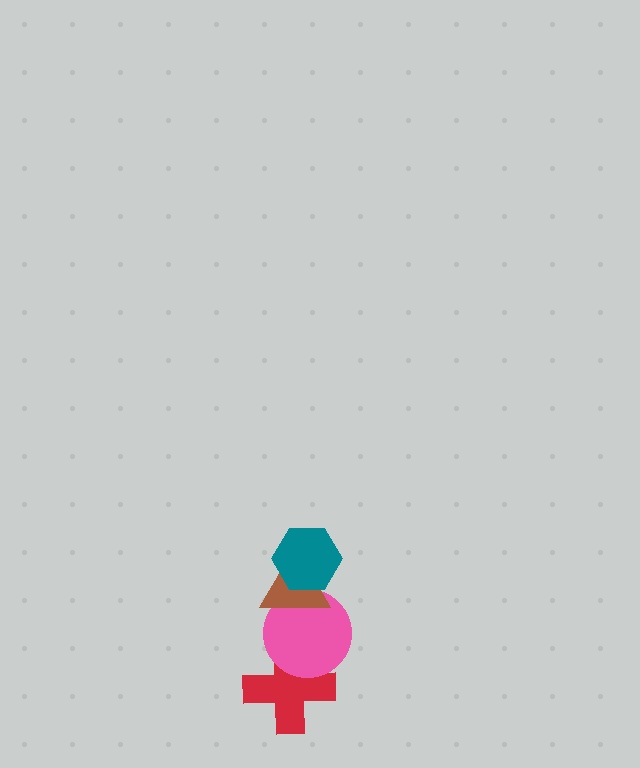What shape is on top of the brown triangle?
The teal hexagon is on top of the brown triangle.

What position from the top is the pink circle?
The pink circle is 3rd from the top.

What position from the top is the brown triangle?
The brown triangle is 2nd from the top.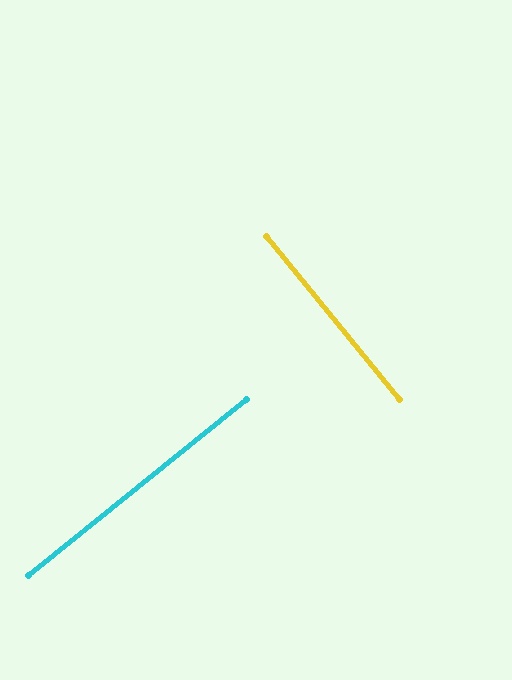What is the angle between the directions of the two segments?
Approximately 89 degrees.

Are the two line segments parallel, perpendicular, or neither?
Perpendicular — they meet at approximately 89°.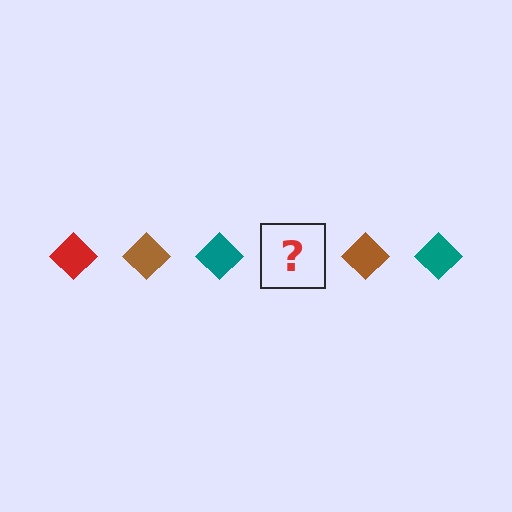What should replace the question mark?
The question mark should be replaced with a red diamond.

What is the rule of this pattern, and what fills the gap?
The rule is that the pattern cycles through red, brown, teal diamonds. The gap should be filled with a red diamond.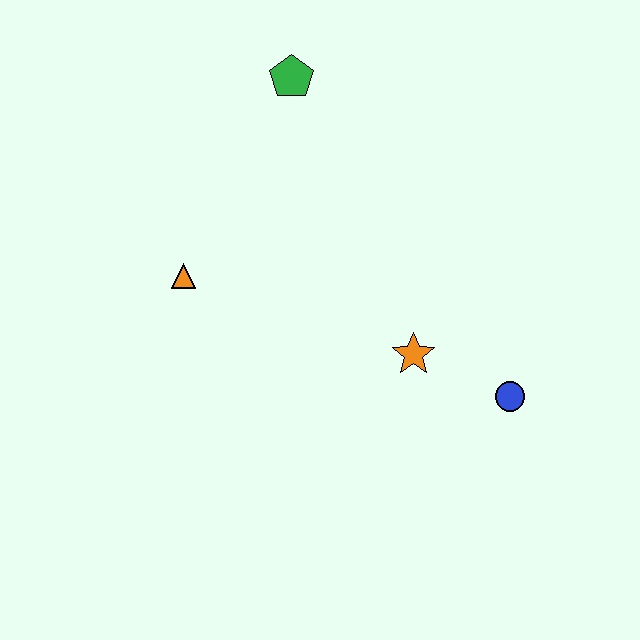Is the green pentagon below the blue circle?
No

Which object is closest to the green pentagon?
The orange triangle is closest to the green pentagon.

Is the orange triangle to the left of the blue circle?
Yes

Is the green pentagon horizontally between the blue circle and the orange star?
No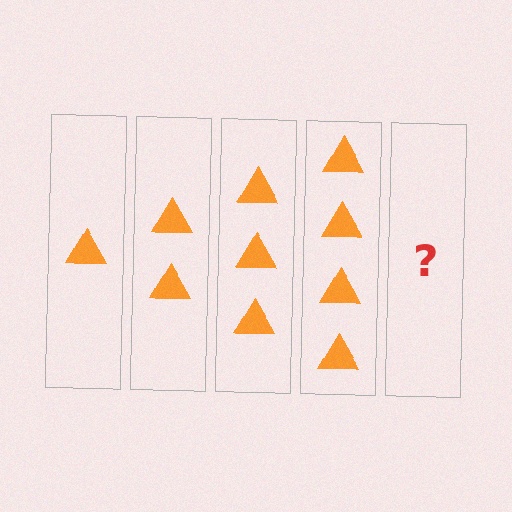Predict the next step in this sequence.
The next step is 5 triangles.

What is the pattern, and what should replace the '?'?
The pattern is that each step adds one more triangle. The '?' should be 5 triangles.